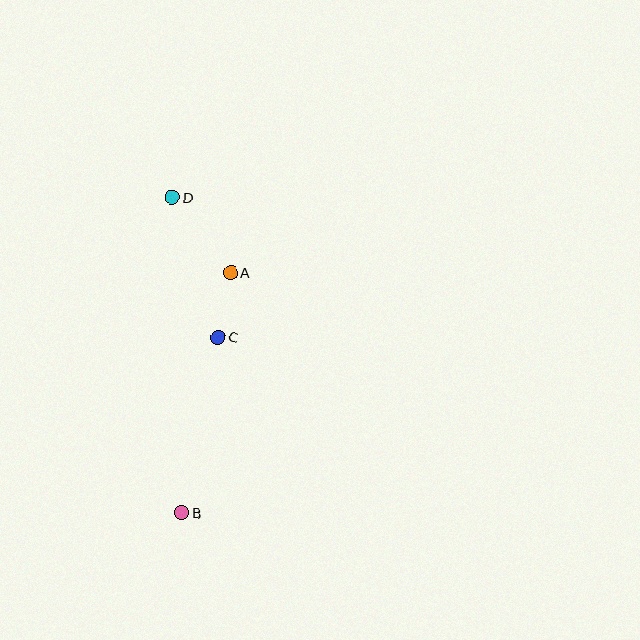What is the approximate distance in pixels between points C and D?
The distance between C and D is approximately 147 pixels.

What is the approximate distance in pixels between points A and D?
The distance between A and D is approximately 95 pixels.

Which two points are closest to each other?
Points A and C are closest to each other.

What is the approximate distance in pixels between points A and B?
The distance between A and B is approximately 245 pixels.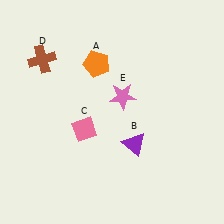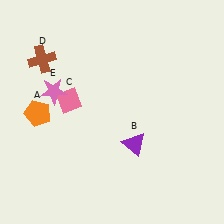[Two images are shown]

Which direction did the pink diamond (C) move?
The pink diamond (C) moved up.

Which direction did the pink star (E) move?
The pink star (E) moved left.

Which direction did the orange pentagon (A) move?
The orange pentagon (A) moved left.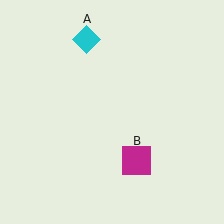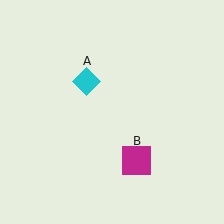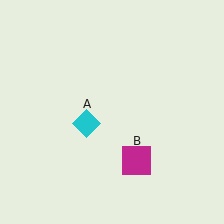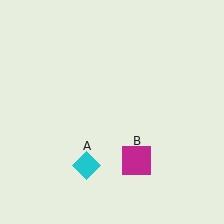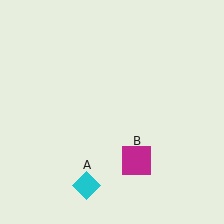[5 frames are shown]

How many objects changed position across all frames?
1 object changed position: cyan diamond (object A).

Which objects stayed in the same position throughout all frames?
Magenta square (object B) remained stationary.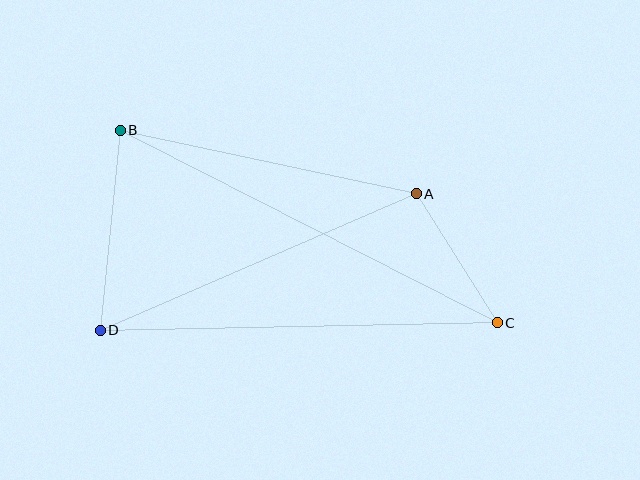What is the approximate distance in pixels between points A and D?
The distance between A and D is approximately 344 pixels.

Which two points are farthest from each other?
Points B and C are farthest from each other.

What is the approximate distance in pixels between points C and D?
The distance between C and D is approximately 397 pixels.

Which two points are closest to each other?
Points A and C are closest to each other.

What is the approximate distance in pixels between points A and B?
The distance between A and B is approximately 303 pixels.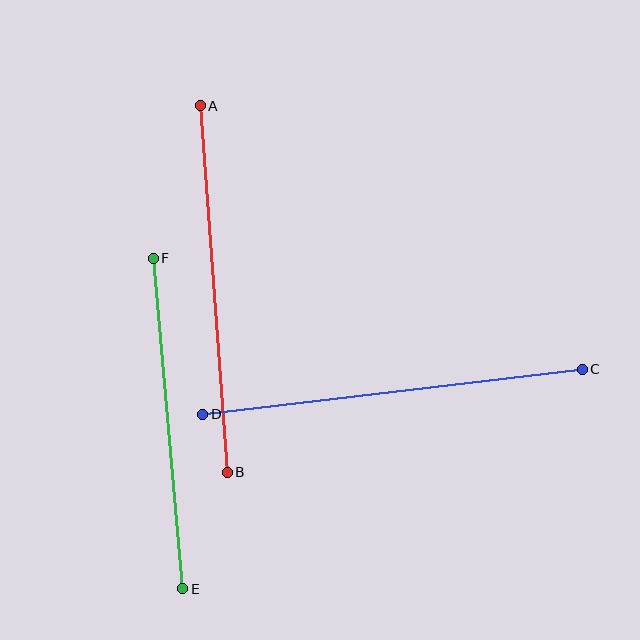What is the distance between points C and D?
The distance is approximately 382 pixels.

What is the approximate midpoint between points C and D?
The midpoint is at approximately (393, 392) pixels.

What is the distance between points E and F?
The distance is approximately 332 pixels.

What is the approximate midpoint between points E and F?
The midpoint is at approximately (168, 424) pixels.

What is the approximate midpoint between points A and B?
The midpoint is at approximately (214, 289) pixels.